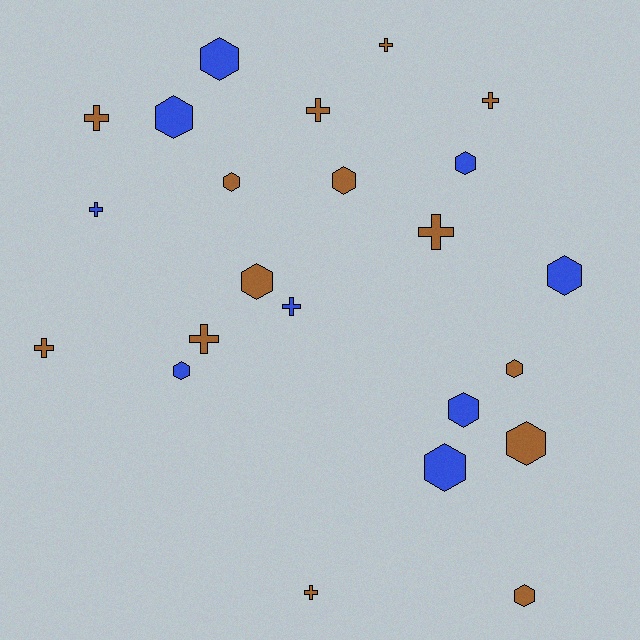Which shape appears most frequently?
Hexagon, with 13 objects.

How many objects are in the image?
There are 23 objects.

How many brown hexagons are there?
There are 6 brown hexagons.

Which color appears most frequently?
Brown, with 14 objects.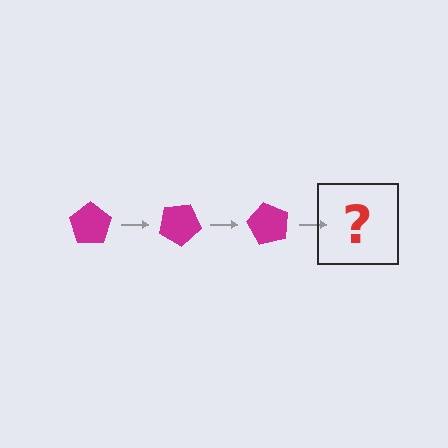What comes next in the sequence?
The next element should be a magenta pentagon rotated 90 degrees.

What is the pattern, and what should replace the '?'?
The pattern is that the pentagon rotates 30 degrees each step. The '?' should be a magenta pentagon rotated 90 degrees.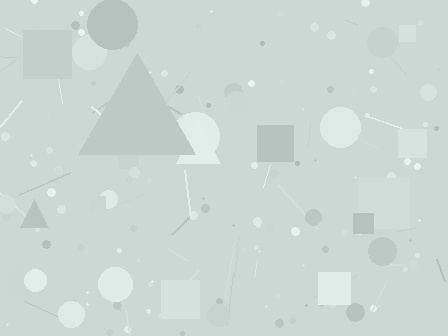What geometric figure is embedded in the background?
A triangle is embedded in the background.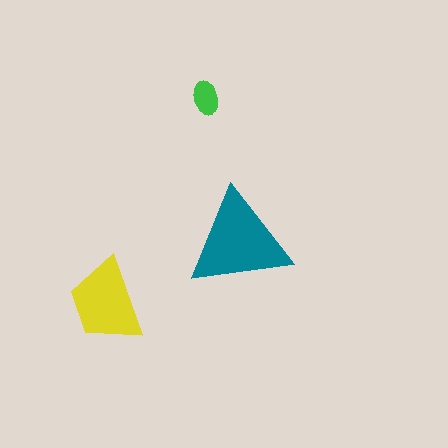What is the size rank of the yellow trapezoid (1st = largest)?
2nd.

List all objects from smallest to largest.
The green ellipse, the yellow trapezoid, the teal triangle.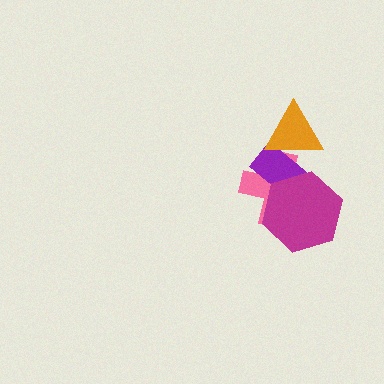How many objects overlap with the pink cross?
3 objects overlap with the pink cross.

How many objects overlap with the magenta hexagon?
2 objects overlap with the magenta hexagon.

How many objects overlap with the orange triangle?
2 objects overlap with the orange triangle.